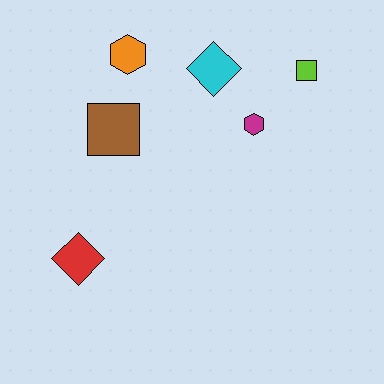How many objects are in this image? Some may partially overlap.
There are 6 objects.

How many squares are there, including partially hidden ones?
There are 2 squares.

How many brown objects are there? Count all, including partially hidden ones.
There is 1 brown object.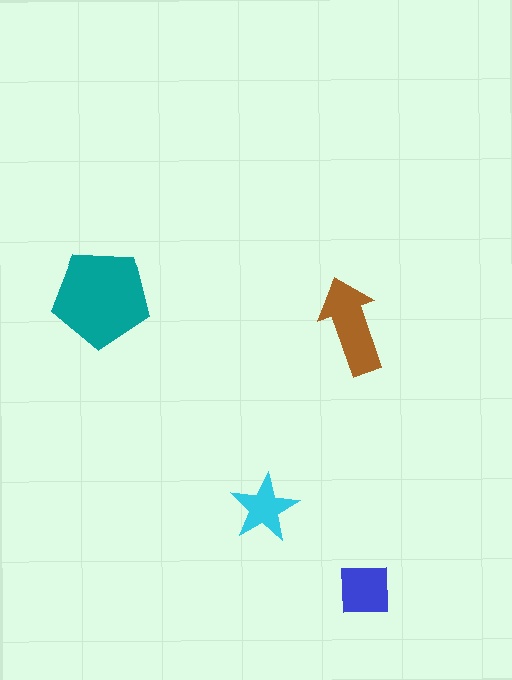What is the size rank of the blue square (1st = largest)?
3rd.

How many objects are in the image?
There are 4 objects in the image.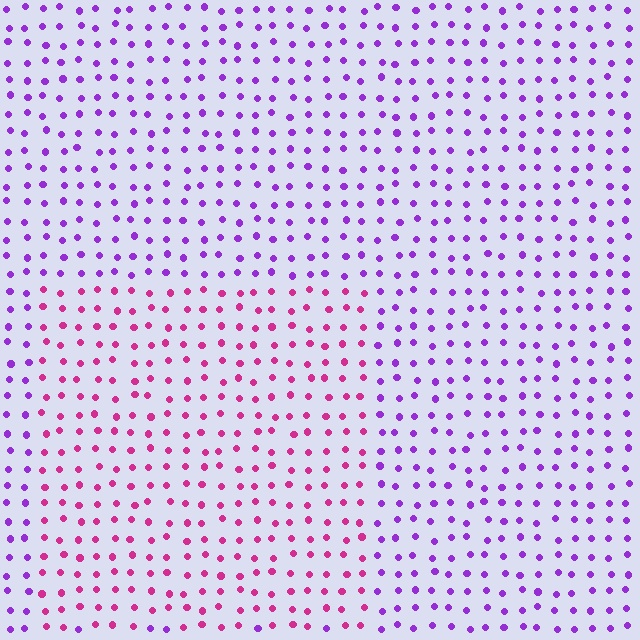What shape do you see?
I see a rectangle.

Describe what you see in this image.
The image is filled with small purple elements in a uniform arrangement. A rectangle-shaped region is visible where the elements are tinted to a slightly different hue, forming a subtle color boundary.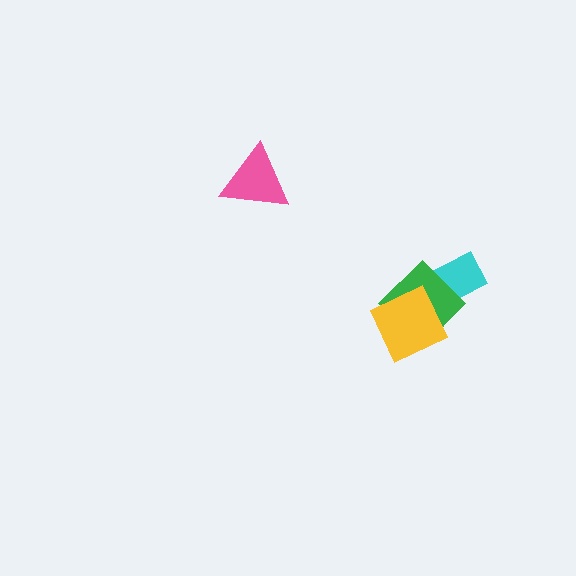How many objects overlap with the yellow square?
1 object overlaps with the yellow square.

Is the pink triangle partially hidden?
No, no other shape covers it.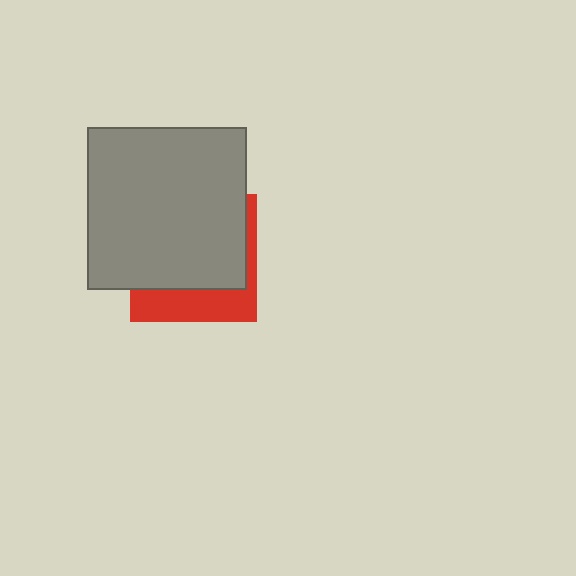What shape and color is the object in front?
The object in front is a gray rectangle.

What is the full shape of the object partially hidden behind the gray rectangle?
The partially hidden object is a red square.